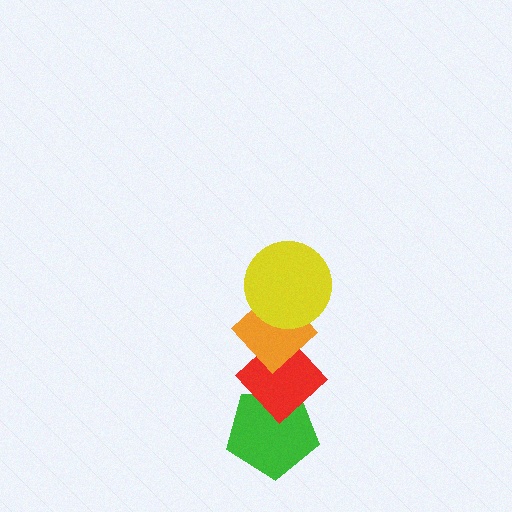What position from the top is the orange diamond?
The orange diamond is 2nd from the top.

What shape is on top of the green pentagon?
The red diamond is on top of the green pentagon.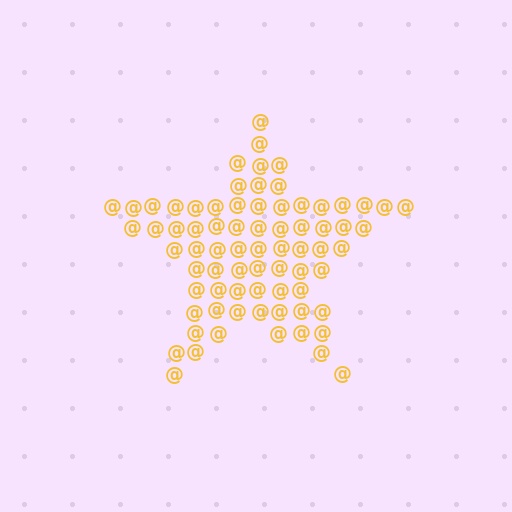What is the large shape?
The large shape is a star.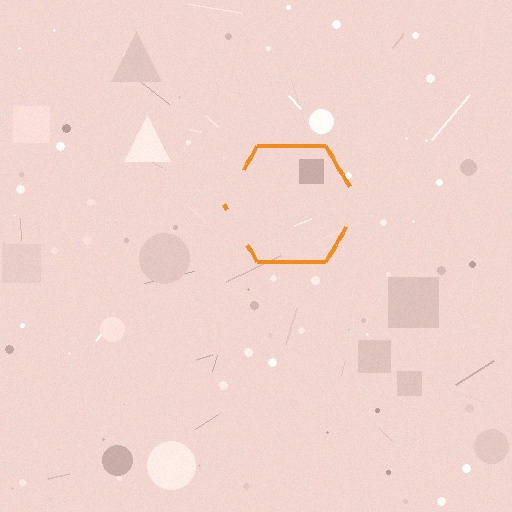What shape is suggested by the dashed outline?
The dashed outline suggests a hexagon.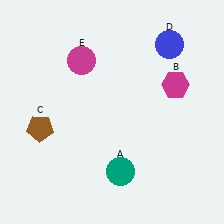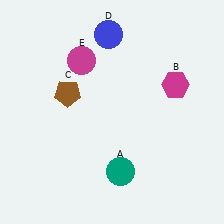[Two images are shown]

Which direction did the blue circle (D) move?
The blue circle (D) moved left.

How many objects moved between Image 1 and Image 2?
2 objects moved between the two images.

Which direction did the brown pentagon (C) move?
The brown pentagon (C) moved up.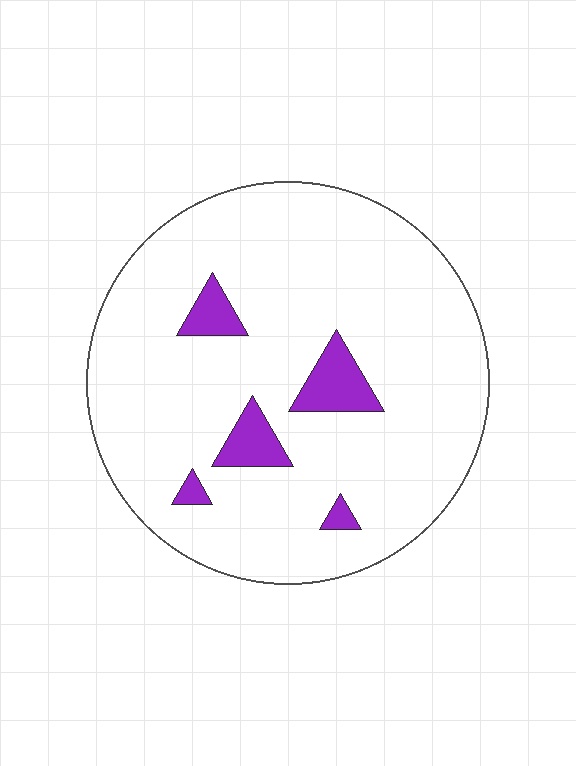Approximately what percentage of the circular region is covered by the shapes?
Approximately 10%.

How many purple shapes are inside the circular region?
5.